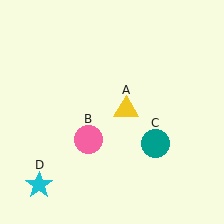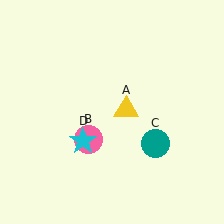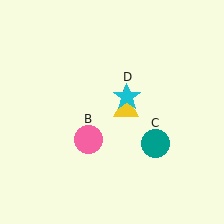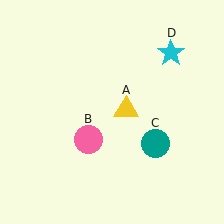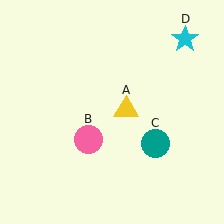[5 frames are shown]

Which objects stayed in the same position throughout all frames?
Yellow triangle (object A) and pink circle (object B) and teal circle (object C) remained stationary.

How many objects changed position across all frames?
1 object changed position: cyan star (object D).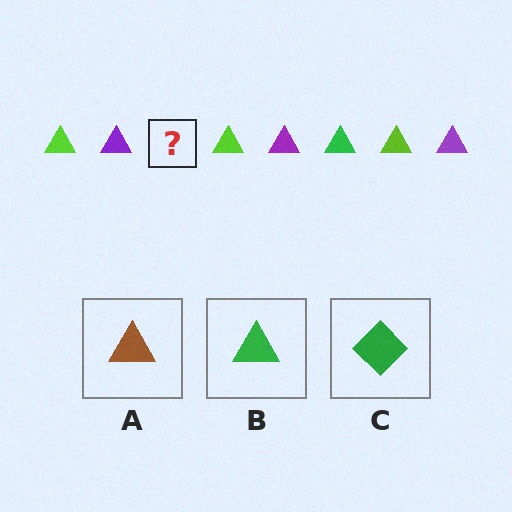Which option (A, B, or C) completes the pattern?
B.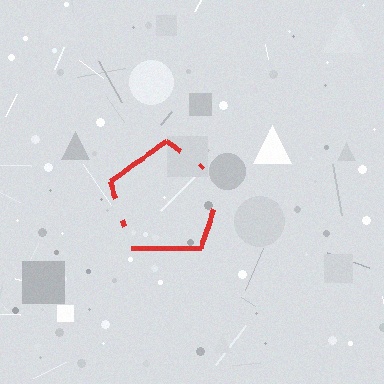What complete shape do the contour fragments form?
The contour fragments form a pentagon.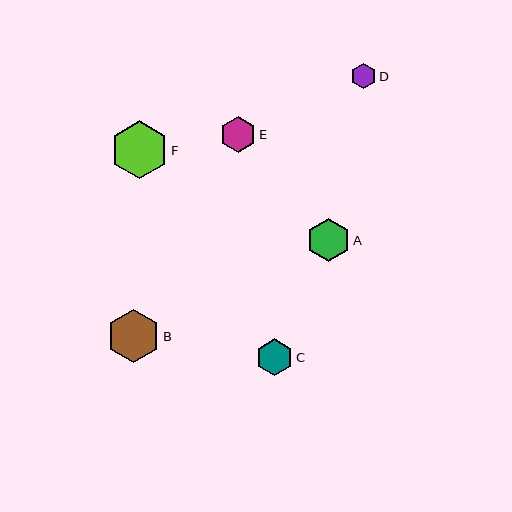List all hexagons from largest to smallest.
From largest to smallest: F, B, A, C, E, D.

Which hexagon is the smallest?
Hexagon D is the smallest with a size of approximately 25 pixels.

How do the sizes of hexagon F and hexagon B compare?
Hexagon F and hexagon B are approximately the same size.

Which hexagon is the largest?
Hexagon F is the largest with a size of approximately 58 pixels.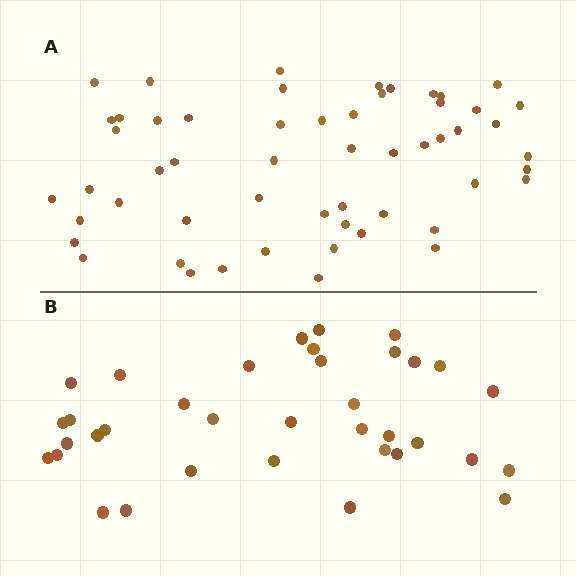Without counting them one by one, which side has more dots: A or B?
Region A (the top region) has more dots.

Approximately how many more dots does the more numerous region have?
Region A has approximately 20 more dots than region B.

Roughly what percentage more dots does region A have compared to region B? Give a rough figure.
About 55% more.